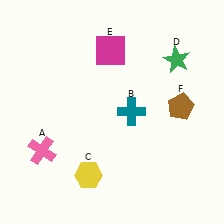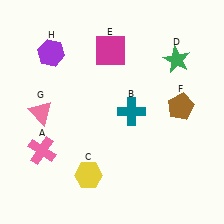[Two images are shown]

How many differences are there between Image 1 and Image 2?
There are 2 differences between the two images.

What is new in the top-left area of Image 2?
A purple hexagon (H) was added in the top-left area of Image 2.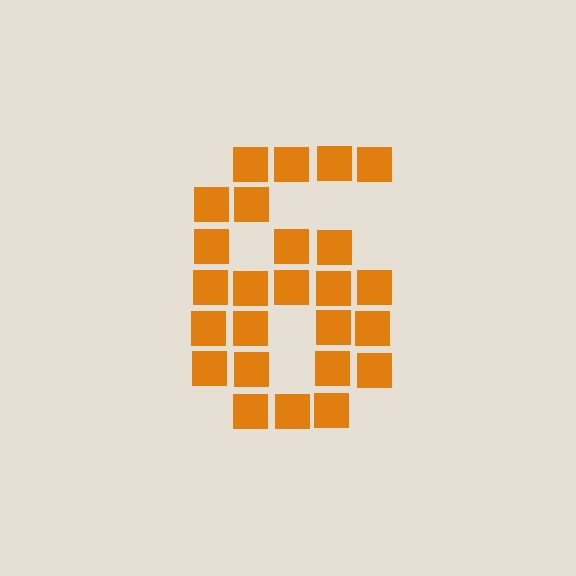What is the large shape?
The large shape is the digit 6.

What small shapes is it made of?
It is made of small squares.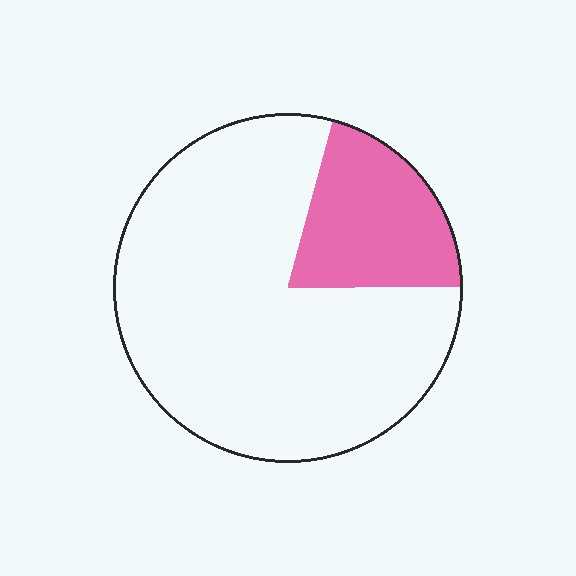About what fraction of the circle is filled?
About one fifth (1/5).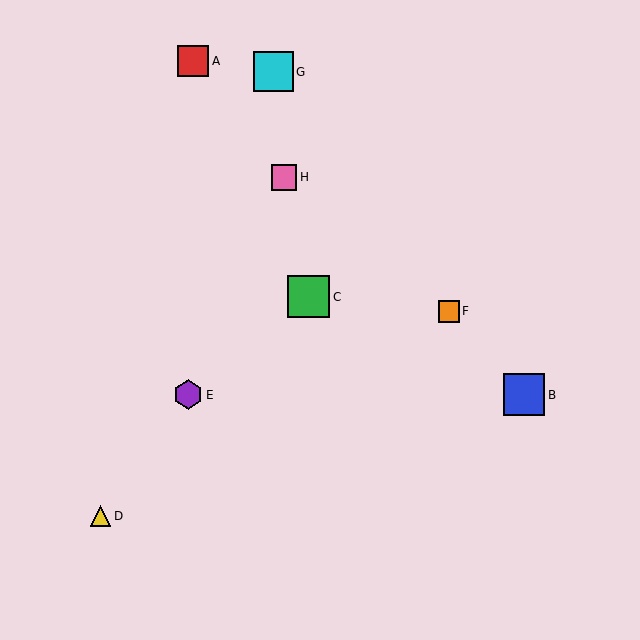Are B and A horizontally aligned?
No, B is at y≈395 and A is at y≈61.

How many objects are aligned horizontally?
2 objects (B, E) are aligned horizontally.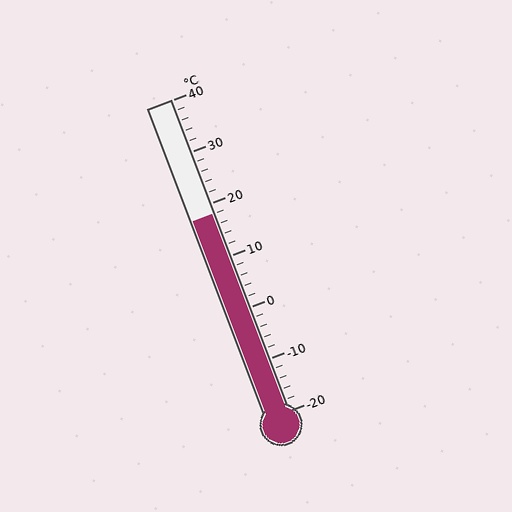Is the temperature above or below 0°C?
The temperature is above 0°C.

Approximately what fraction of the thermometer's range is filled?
The thermometer is filled to approximately 65% of its range.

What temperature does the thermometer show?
The thermometer shows approximately 18°C.